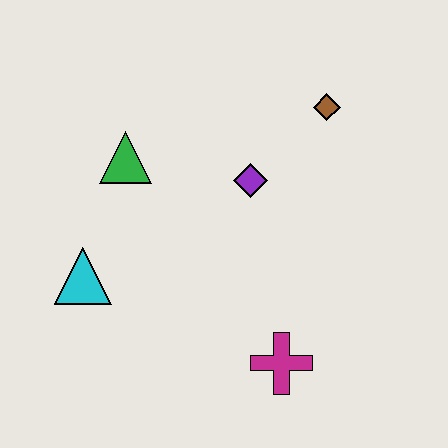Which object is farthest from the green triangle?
The magenta cross is farthest from the green triangle.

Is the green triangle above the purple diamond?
Yes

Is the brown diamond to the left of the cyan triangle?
No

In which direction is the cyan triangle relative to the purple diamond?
The cyan triangle is to the left of the purple diamond.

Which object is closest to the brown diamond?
The purple diamond is closest to the brown diamond.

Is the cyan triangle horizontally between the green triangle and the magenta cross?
No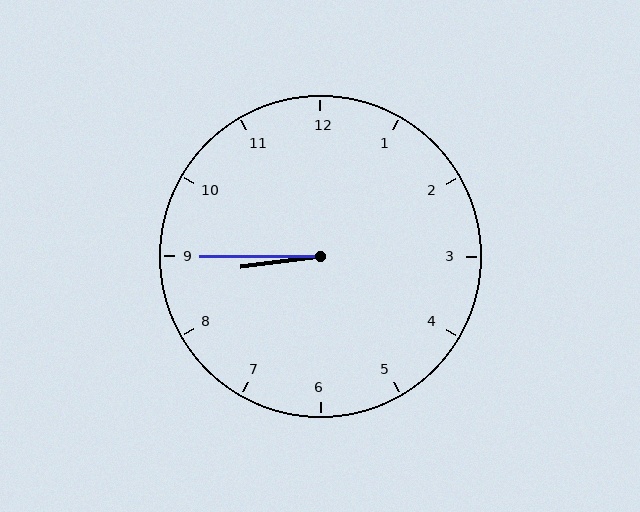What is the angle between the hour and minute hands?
Approximately 8 degrees.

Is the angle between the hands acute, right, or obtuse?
It is acute.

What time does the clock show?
8:45.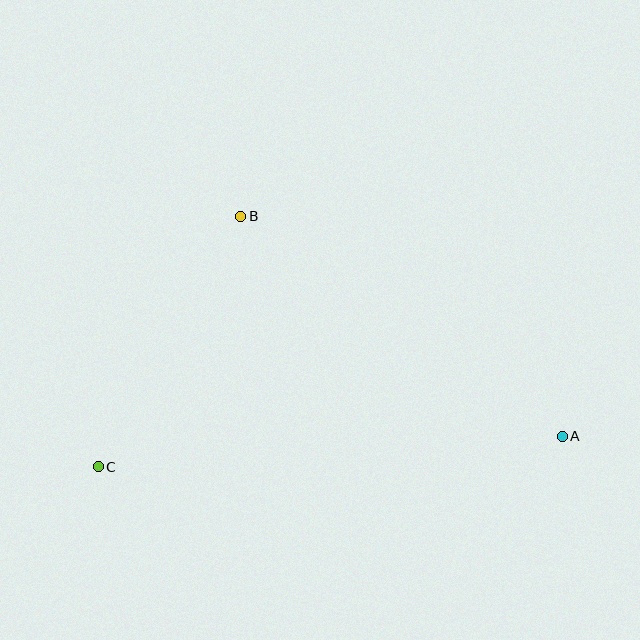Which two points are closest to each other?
Points B and C are closest to each other.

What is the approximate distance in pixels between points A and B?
The distance between A and B is approximately 390 pixels.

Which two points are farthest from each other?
Points A and C are farthest from each other.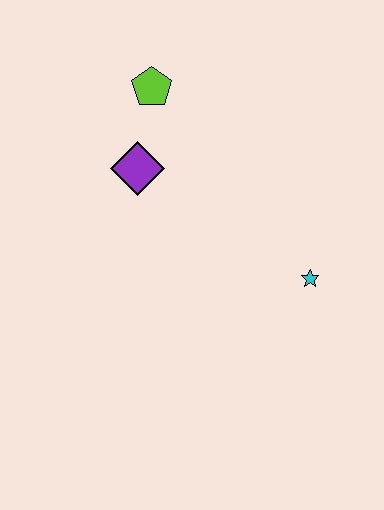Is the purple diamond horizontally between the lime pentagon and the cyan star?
No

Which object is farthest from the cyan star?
The lime pentagon is farthest from the cyan star.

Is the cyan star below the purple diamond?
Yes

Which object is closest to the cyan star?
The purple diamond is closest to the cyan star.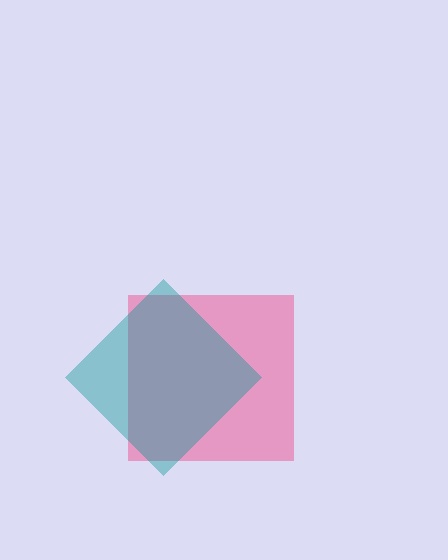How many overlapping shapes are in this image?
There are 2 overlapping shapes in the image.